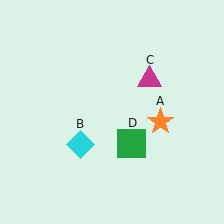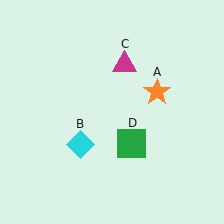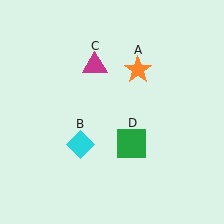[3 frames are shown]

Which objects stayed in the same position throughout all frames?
Cyan diamond (object B) and green square (object D) remained stationary.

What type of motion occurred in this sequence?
The orange star (object A), magenta triangle (object C) rotated counterclockwise around the center of the scene.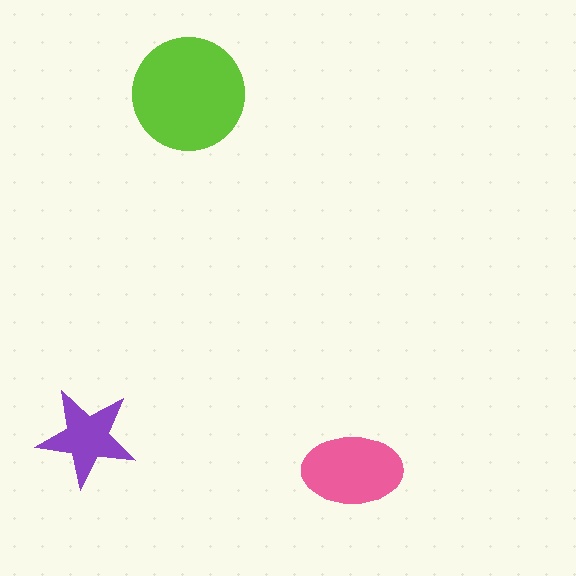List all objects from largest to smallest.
The lime circle, the pink ellipse, the purple star.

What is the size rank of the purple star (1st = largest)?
3rd.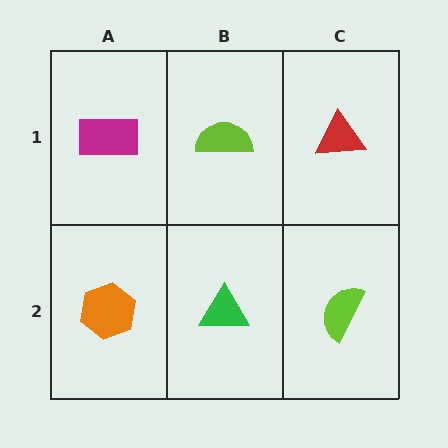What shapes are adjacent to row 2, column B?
A lime semicircle (row 1, column B), an orange hexagon (row 2, column A), a lime semicircle (row 2, column C).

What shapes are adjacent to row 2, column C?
A red triangle (row 1, column C), a green triangle (row 2, column B).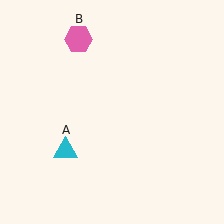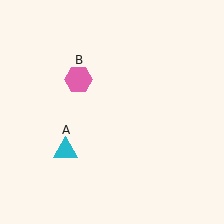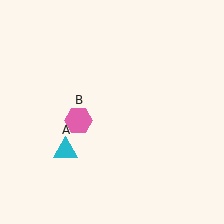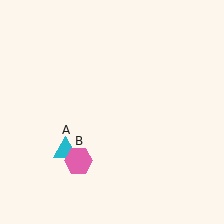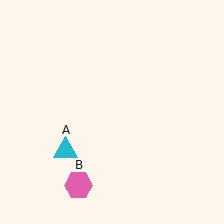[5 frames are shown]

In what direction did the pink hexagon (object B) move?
The pink hexagon (object B) moved down.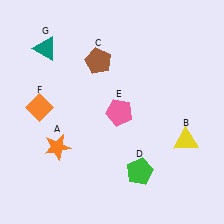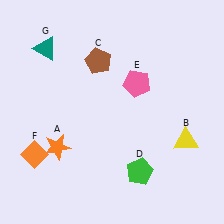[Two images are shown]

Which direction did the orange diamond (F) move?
The orange diamond (F) moved down.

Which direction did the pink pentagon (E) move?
The pink pentagon (E) moved up.